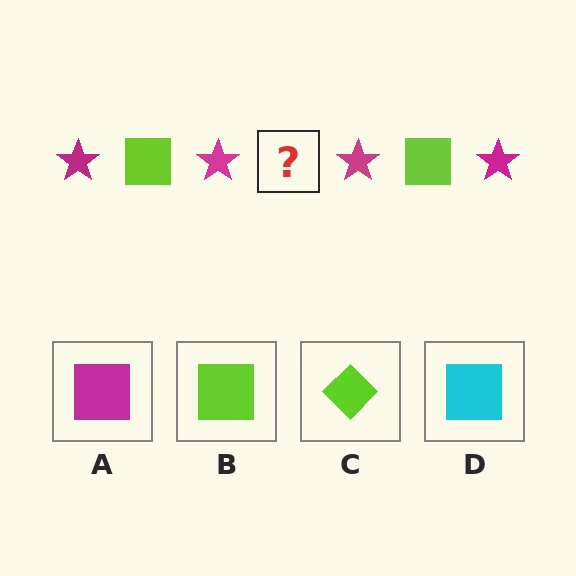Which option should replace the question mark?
Option B.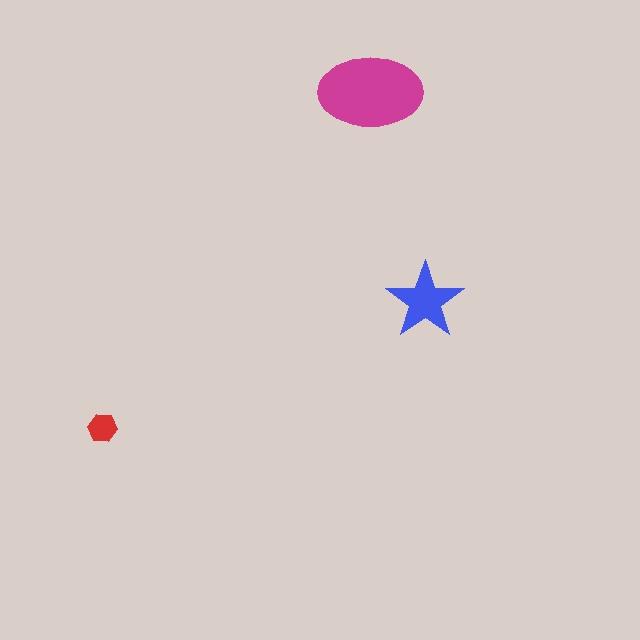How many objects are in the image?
There are 3 objects in the image.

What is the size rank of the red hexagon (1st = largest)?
3rd.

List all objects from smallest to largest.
The red hexagon, the blue star, the magenta ellipse.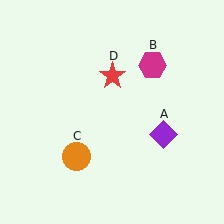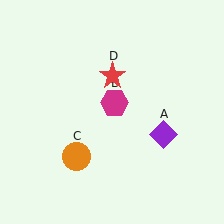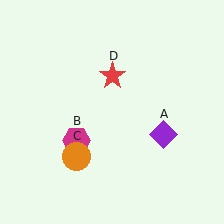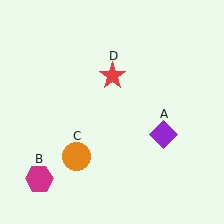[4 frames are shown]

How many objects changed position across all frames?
1 object changed position: magenta hexagon (object B).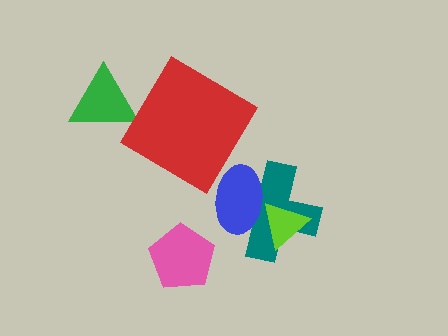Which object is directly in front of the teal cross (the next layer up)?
The blue ellipse is directly in front of the teal cross.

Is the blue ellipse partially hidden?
Yes, it is partially covered by another shape.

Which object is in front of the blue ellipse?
The lime triangle is in front of the blue ellipse.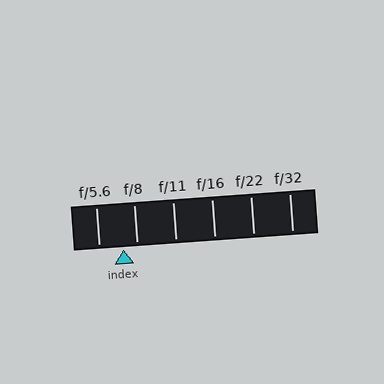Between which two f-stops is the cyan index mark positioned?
The index mark is between f/5.6 and f/8.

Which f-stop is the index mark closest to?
The index mark is closest to f/8.